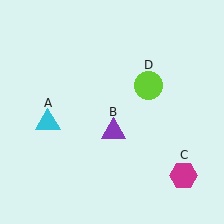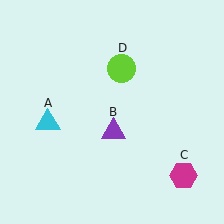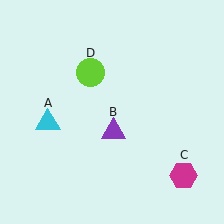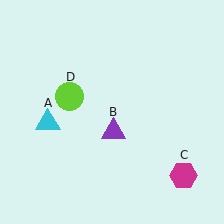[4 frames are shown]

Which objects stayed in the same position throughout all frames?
Cyan triangle (object A) and purple triangle (object B) and magenta hexagon (object C) remained stationary.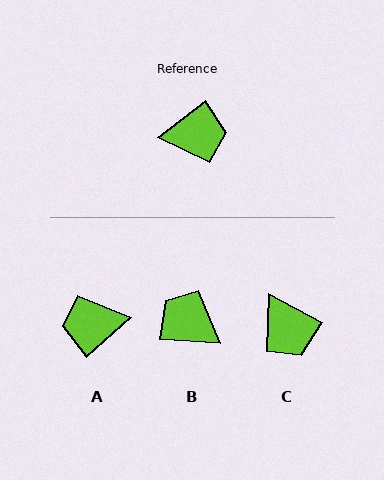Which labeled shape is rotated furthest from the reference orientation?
A, about 176 degrees away.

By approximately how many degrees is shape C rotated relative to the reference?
Approximately 66 degrees clockwise.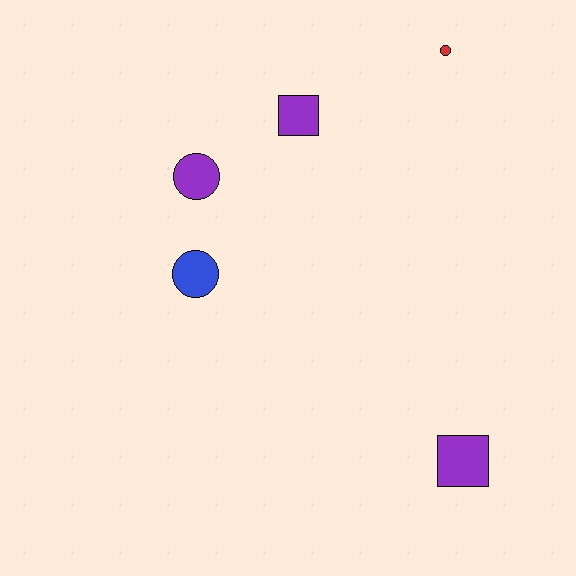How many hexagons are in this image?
There are no hexagons.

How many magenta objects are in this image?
There are no magenta objects.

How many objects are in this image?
There are 5 objects.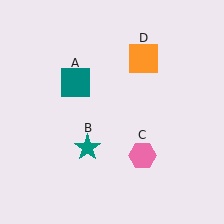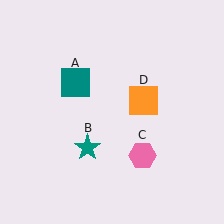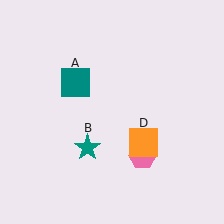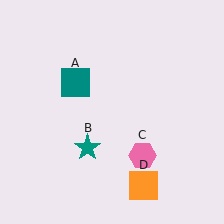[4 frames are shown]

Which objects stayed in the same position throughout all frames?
Teal square (object A) and teal star (object B) and pink hexagon (object C) remained stationary.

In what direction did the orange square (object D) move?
The orange square (object D) moved down.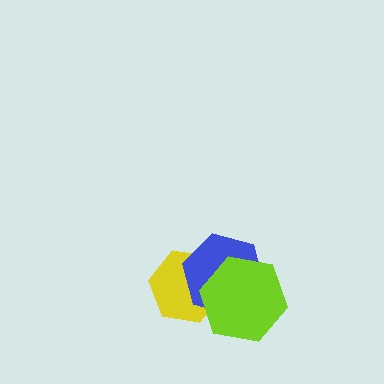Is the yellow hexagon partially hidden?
Yes, it is partially covered by another shape.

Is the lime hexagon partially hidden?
No, no other shape covers it.